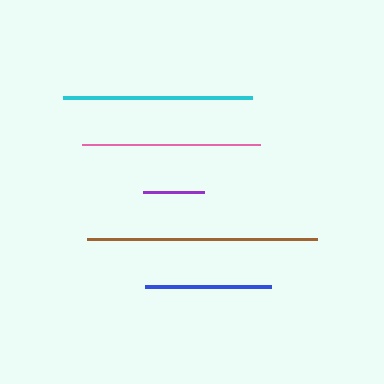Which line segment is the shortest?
The purple line is the shortest at approximately 61 pixels.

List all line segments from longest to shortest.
From longest to shortest: brown, cyan, pink, blue, purple.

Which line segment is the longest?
The brown line is the longest at approximately 229 pixels.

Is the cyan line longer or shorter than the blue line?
The cyan line is longer than the blue line.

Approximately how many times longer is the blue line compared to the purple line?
The blue line is approximately 2.1 times the length of the purple line.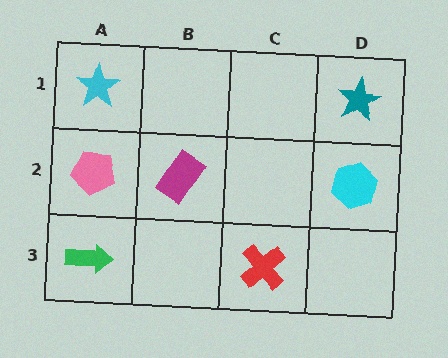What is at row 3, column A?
A green arrow.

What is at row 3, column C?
A red cross.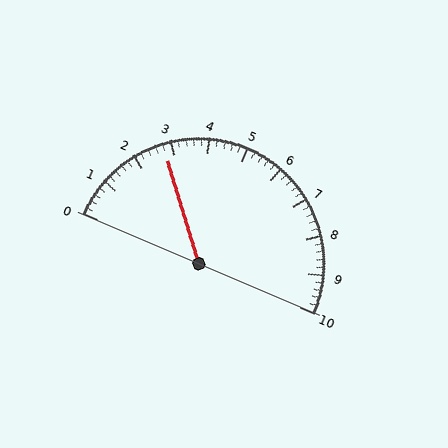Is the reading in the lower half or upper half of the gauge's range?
The reading is in the lower half of the range (0 to 10).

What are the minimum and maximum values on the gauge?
The gauge ranges from 0 to 10.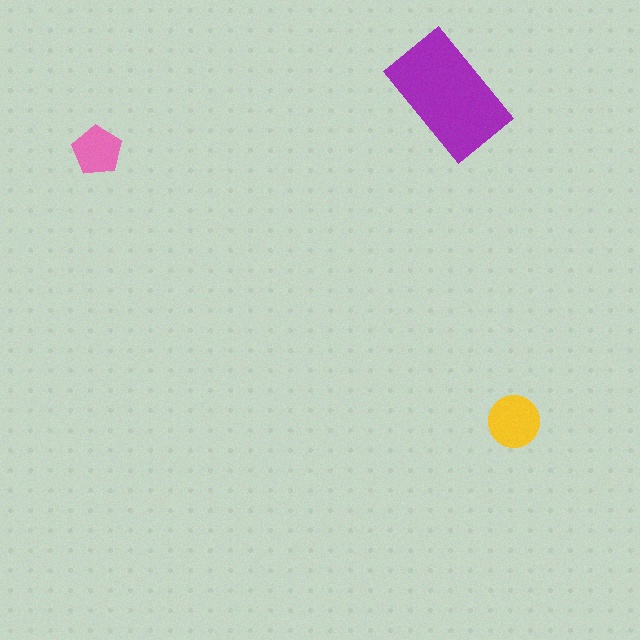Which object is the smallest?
The pink pentagon.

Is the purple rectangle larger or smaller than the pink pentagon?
Larger.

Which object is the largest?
The purple rectangle.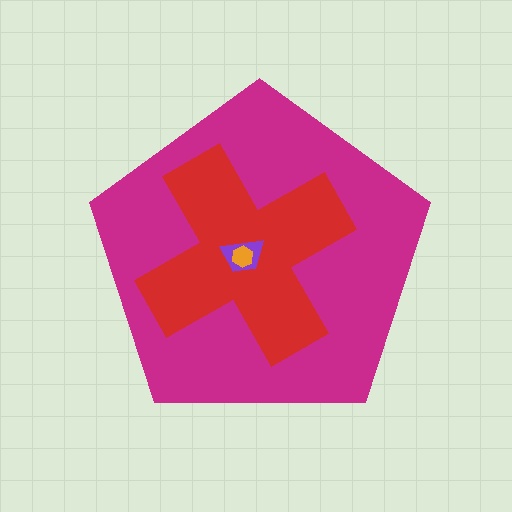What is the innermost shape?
The orange hexagon.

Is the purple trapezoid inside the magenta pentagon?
Yes.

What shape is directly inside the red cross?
The purple trapezoid.